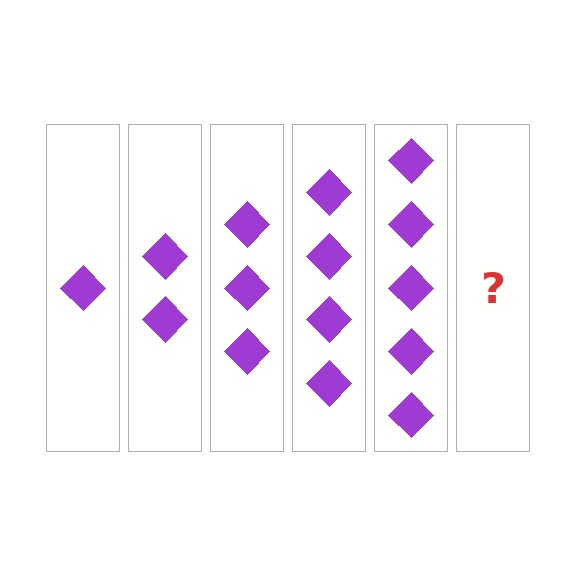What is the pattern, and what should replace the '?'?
The pattern is that each step adds one more diamond. The '?' should be 6 diamonds.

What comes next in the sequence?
The next element should be 6 diamonds.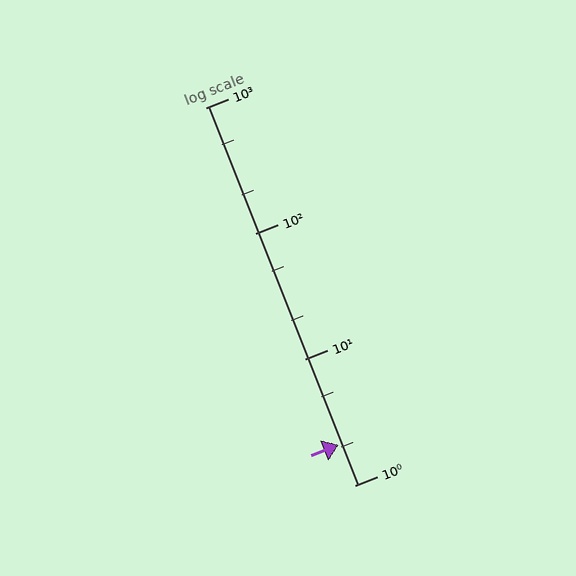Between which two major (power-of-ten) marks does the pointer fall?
The pointer is between 1 and 10.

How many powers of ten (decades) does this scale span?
The scale spans 3 decades, from 1 to 1000.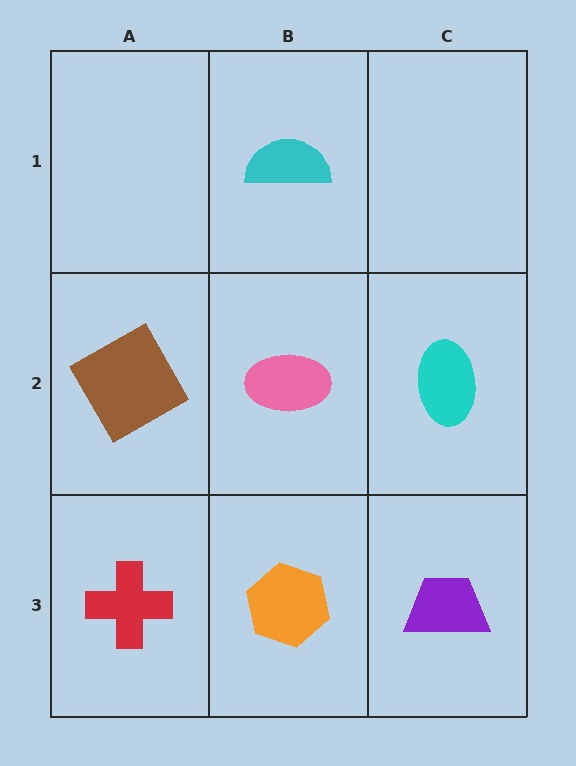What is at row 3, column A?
A red cross.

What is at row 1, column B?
A cyan semicircle.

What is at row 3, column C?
A purple trapezoid.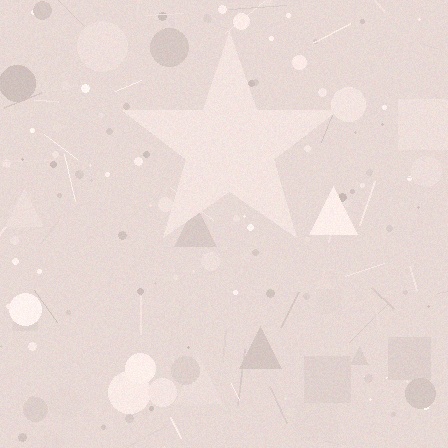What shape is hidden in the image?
A star is hidden in the image.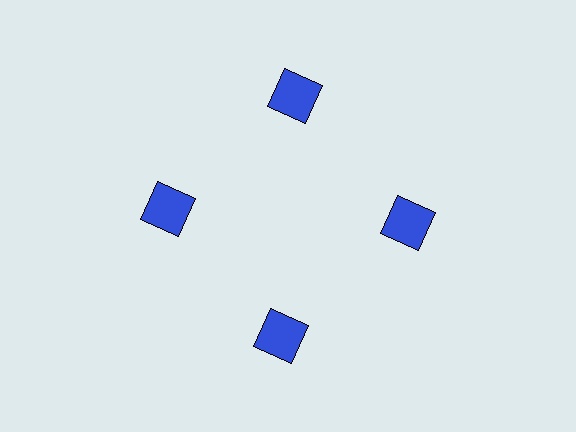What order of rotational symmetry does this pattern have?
This pattern has 4-fold rotational symmetry.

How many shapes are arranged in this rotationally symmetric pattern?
There are 4 shapes, arranged in 4 groups of 1.